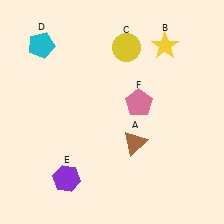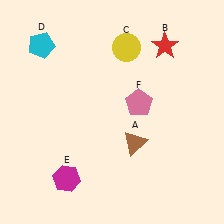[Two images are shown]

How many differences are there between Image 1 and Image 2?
There are 2 differences between the two images.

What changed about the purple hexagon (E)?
In Image 1, E is purple. In Image 2, it changed to magenta.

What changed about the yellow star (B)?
In Image 1, B is yellow. In Image 2, it changed to red.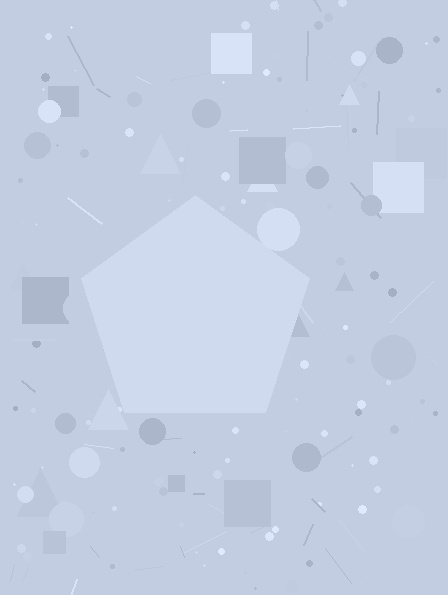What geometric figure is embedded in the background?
A pentagon is embedded in the background.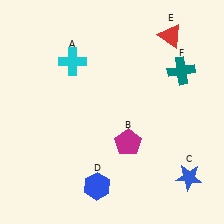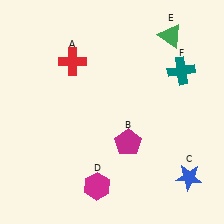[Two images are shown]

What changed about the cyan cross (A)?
In Image 1, A is cyan. In Image 2, it changed to red.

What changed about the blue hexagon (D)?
In Image 1, D is blue. In Image 2, it changed to magenta.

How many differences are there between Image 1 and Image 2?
There are 3 differences between the two images.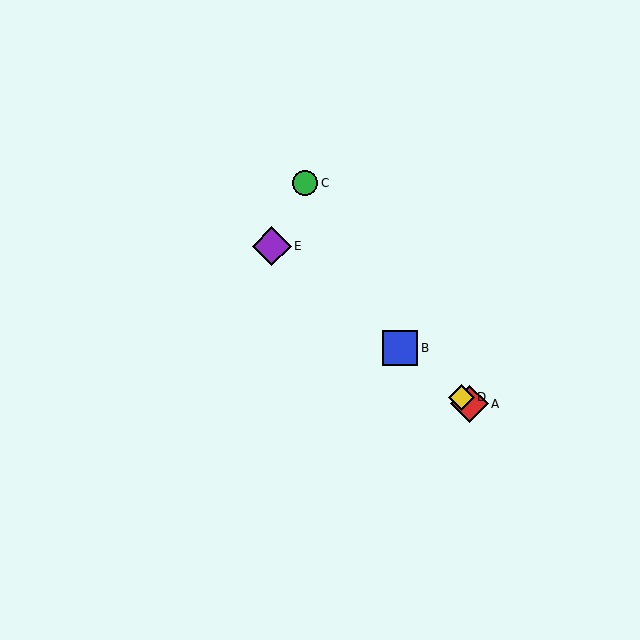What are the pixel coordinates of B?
Object B is at (400, 348).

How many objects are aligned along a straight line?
4 objects (A, B, D, E) are aligned along a straight line.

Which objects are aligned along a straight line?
Objects A, B, D, E are aligned along a straight line.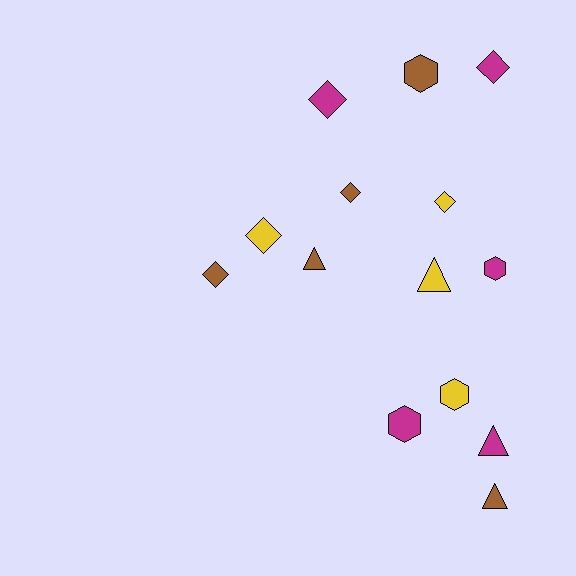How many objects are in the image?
There are 14 objects.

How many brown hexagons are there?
There is 1 brown hexagon.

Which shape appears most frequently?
Diamond, with 6 objects.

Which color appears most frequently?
Magenta, with 5 objects.